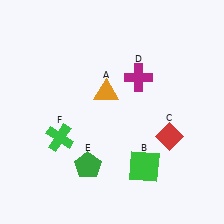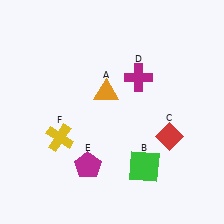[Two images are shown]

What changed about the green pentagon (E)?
In Image 1, E is green. In Image 2, it changed to magenta.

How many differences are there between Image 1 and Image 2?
There are 2 differences between the two images.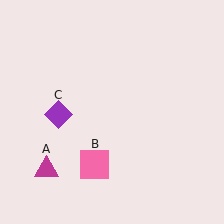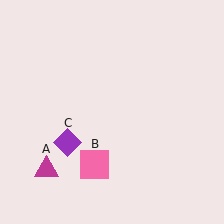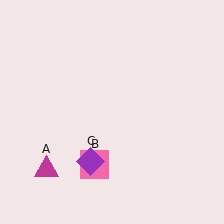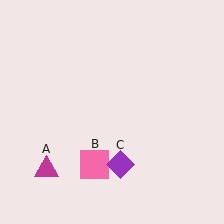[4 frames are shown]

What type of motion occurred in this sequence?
The purple diamond (object C) rotated counterclockwise around the center of the scene.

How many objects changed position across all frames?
1 object changed position: purple diamond (object C).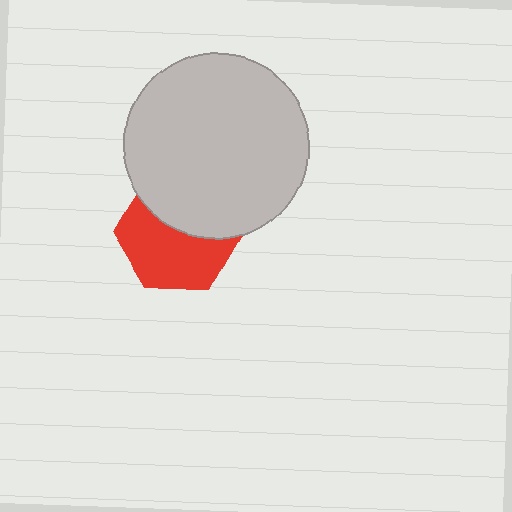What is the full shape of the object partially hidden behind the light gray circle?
The partially hidden object is a red hexagon.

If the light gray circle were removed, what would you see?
You would see the complete red hexagon.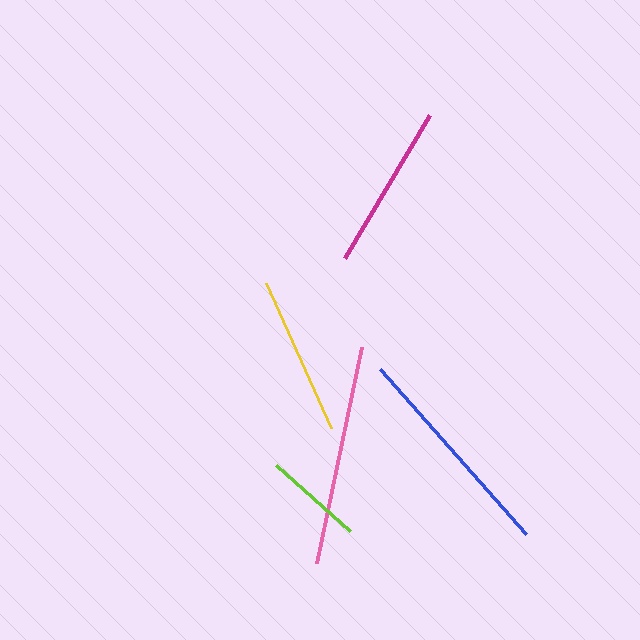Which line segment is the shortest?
The lime line is the shortest at approximately 100 pixels.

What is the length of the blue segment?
The blue segment is approximately 220 pixels long.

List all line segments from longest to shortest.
From longest to shortest: pink, blue, magenta, yellow, lime.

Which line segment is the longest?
The pink line is the longest at approximately 221 pixels.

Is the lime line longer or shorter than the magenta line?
The magenta line is longer than the lime line.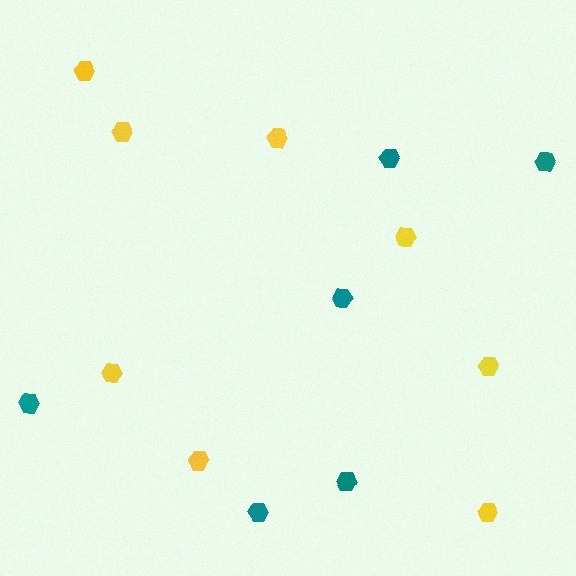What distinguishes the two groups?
There are 2 groups: one group of teal hexagons (6) and one group of yellow hexagons (8).